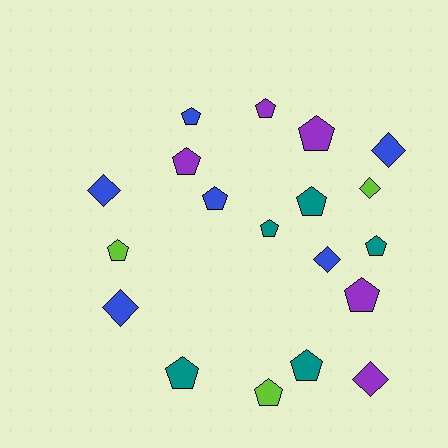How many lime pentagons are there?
There are 2 lime pentagons.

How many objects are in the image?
There are 19 objects.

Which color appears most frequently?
Blue, with 6 objects.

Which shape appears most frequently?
Pentagon, with 13 objects.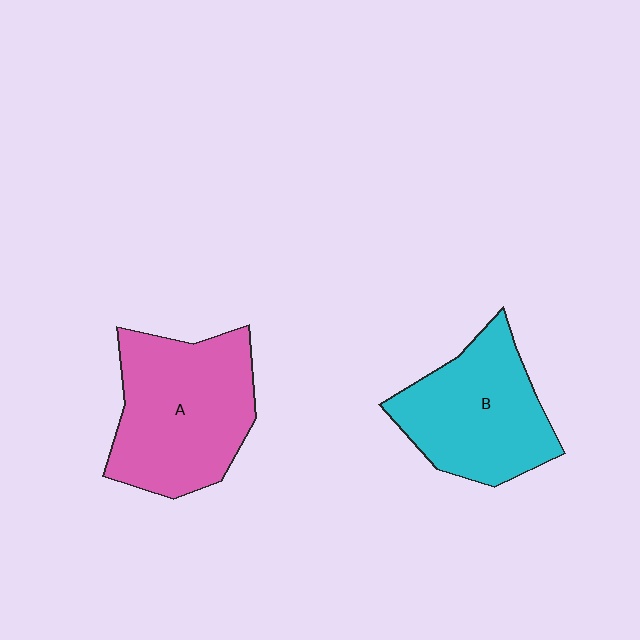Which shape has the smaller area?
Shape B (cyan).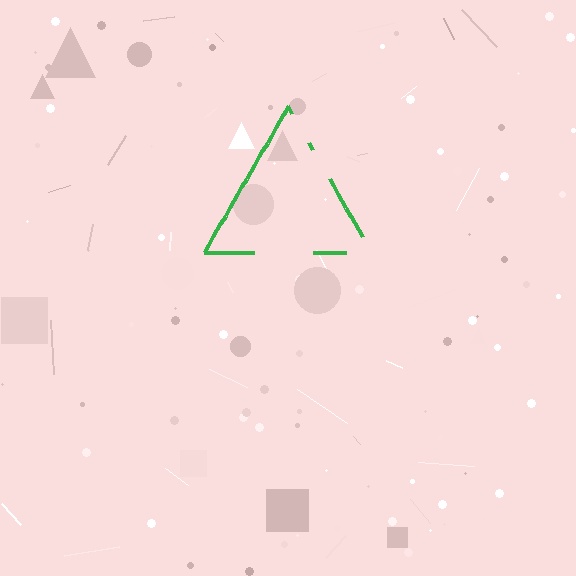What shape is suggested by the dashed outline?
The dashed outline suggests a triangle.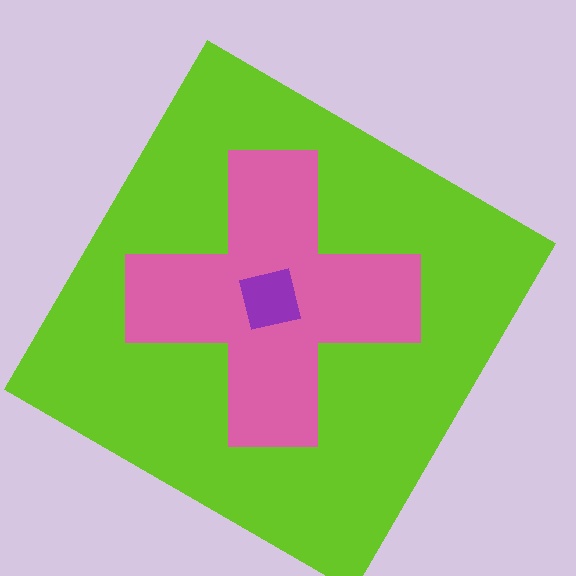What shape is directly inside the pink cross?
The purple square.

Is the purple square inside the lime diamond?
Yes.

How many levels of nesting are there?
3.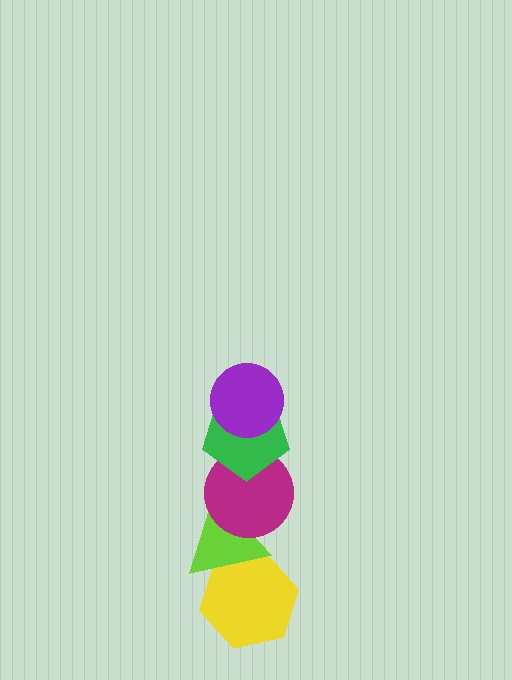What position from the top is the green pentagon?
The green pentagon is 2nd from the top.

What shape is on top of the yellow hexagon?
The lime triangle is on top of the yellow hexagon.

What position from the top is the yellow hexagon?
The yellow hexagon is 5th from the top.